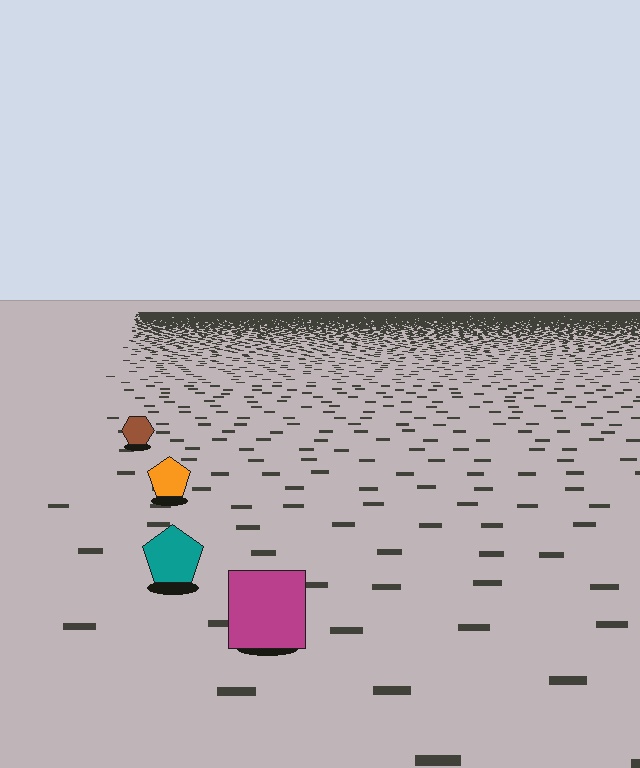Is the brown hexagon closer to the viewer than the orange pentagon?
No. The orange pentagon is closer — you can tell from the texture gradient: the ground texture is coarser near it.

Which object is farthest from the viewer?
The brown hexagon is farthest from the viewer. It appears smaller and the ground texture around it is denser.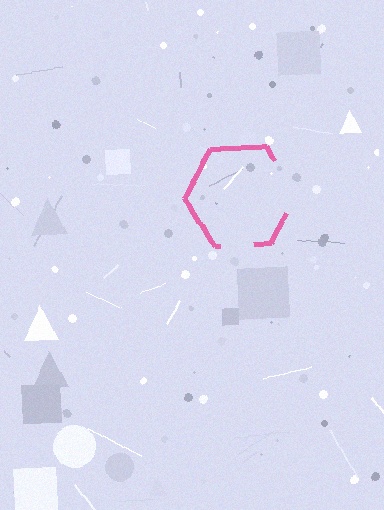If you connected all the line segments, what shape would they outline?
They would outline a hexagon.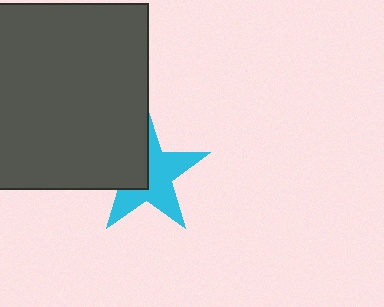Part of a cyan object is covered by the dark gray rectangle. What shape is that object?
It is a star.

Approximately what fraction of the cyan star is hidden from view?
Roughly 41% of the cyan star is hidden behind the dark gray rectangle.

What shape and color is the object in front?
The object in front is a dark gray rectangle.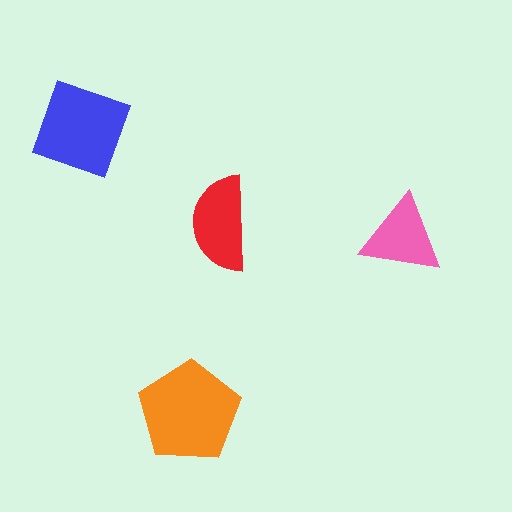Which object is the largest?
The orange pentagon.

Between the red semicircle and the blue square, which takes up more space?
The blue square.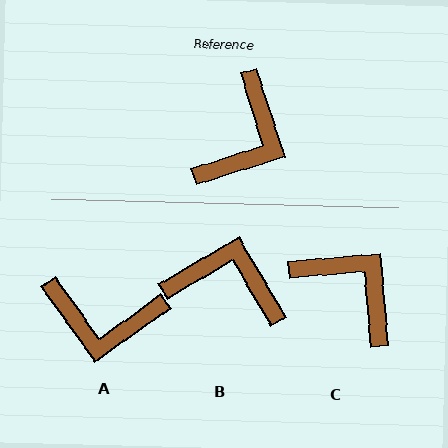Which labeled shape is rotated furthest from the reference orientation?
B, about 103 degrees away.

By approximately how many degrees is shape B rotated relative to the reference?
Approximately 103 degrees counter-clockwise.